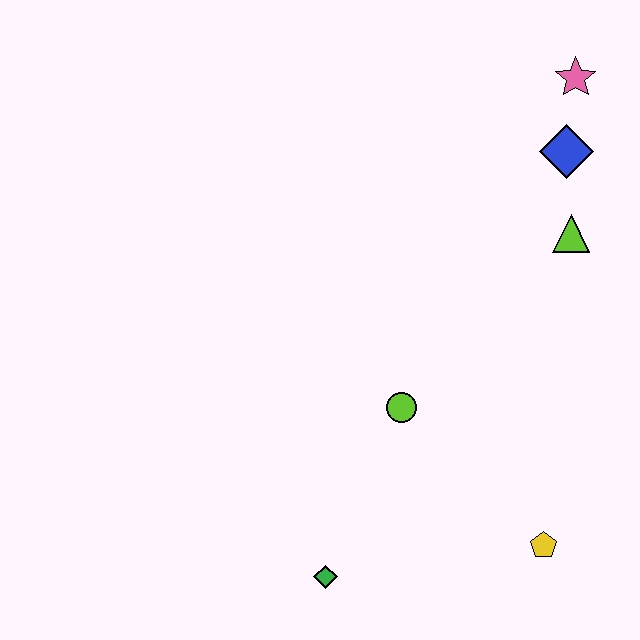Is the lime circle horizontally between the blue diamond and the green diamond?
Yes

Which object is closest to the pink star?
The blue diamond is closest to the pink star.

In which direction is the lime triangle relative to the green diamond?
The lime triangle is above the green diamond.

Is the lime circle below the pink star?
Yes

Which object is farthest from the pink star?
The green diamond is farthest from the pink star.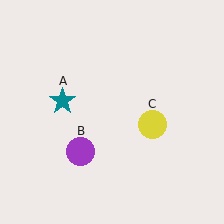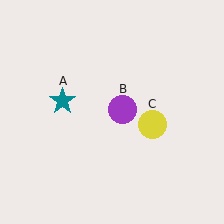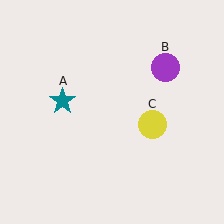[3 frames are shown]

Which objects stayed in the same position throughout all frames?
Teal star (object A) and yellow circle (object C) remained stationary.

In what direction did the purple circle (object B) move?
The purple circle (object B) moved up and to the right.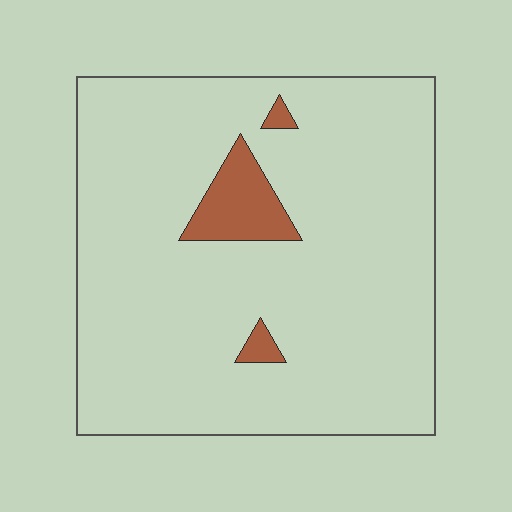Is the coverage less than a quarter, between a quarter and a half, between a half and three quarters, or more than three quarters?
Less than a quarter.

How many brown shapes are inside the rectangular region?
3.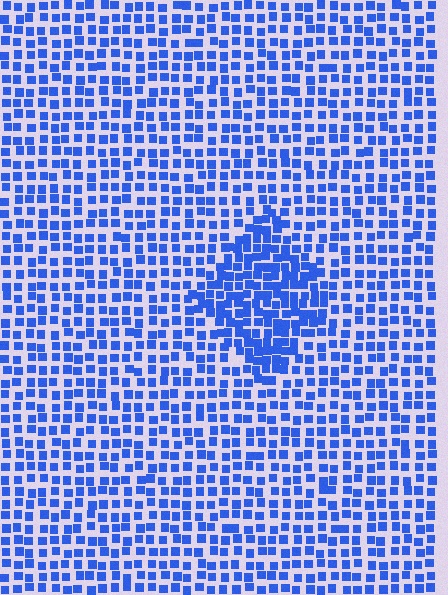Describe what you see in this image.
The image contains small blue elements arranged at two different densities. A diamond-shaped region is visible where the elements are more densely packed than the surrounding area.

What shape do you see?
I see a diamond.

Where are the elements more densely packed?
The elements are more densely packed inside the diamond boundary.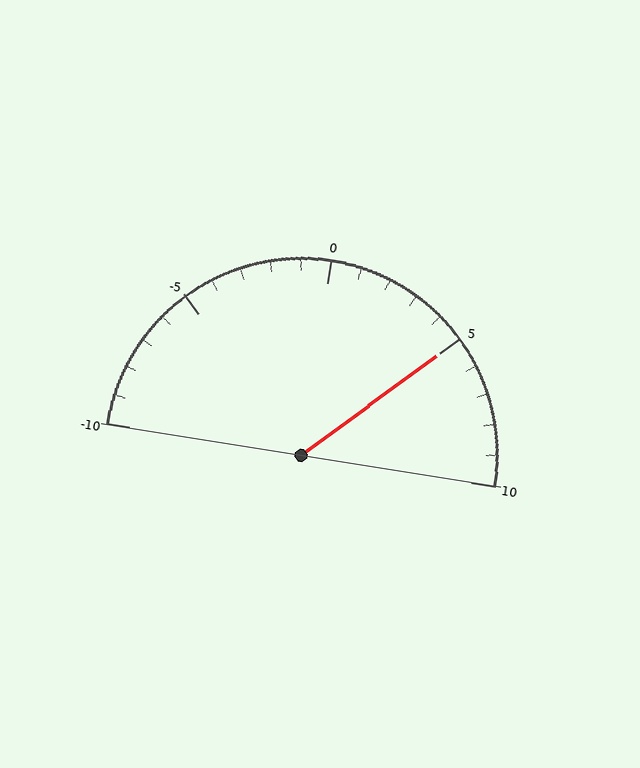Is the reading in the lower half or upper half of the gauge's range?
The reading is in the upper half of the range (-10 to 10).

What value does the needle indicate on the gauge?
The needle indicates approximately 5.